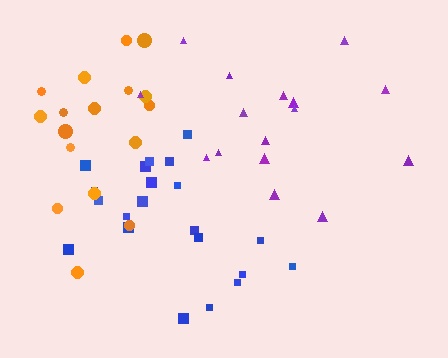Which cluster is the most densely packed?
Blue.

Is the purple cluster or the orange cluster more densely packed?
Orange.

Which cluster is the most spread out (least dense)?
Purple.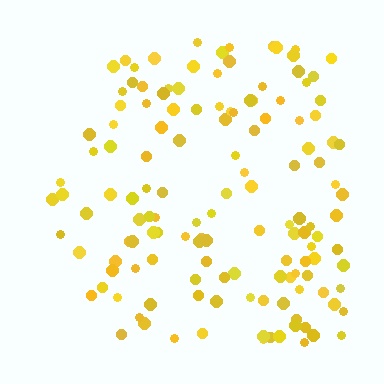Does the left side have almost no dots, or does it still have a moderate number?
Still a moderate number, just noticeably fewer than the right.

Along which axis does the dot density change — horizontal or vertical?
Horizontal.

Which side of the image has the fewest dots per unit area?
The left.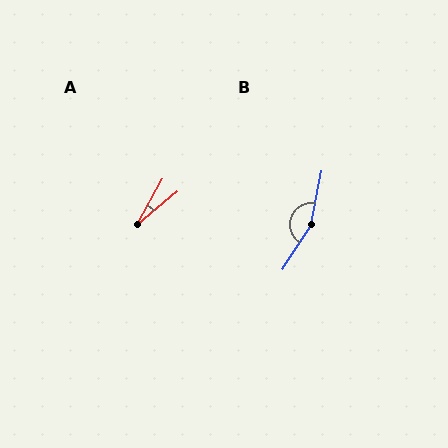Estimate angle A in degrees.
Approximately 21 degrees.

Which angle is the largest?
B, at approximately 158 degrees.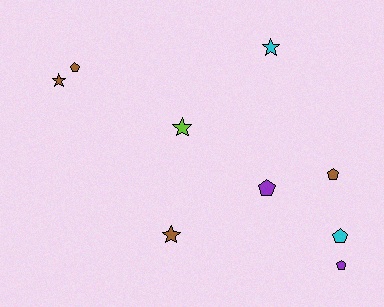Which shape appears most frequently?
Pentagon, with 5 objects.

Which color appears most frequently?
Brown, with 4 objects.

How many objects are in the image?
There are 9 objects.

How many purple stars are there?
There are no purple stars.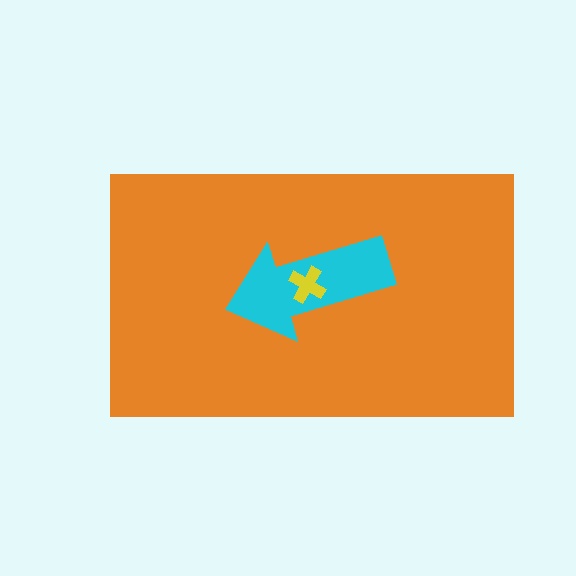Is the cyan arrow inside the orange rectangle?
Yes.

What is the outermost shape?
The orange rectangle.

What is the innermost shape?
The yellow cross.